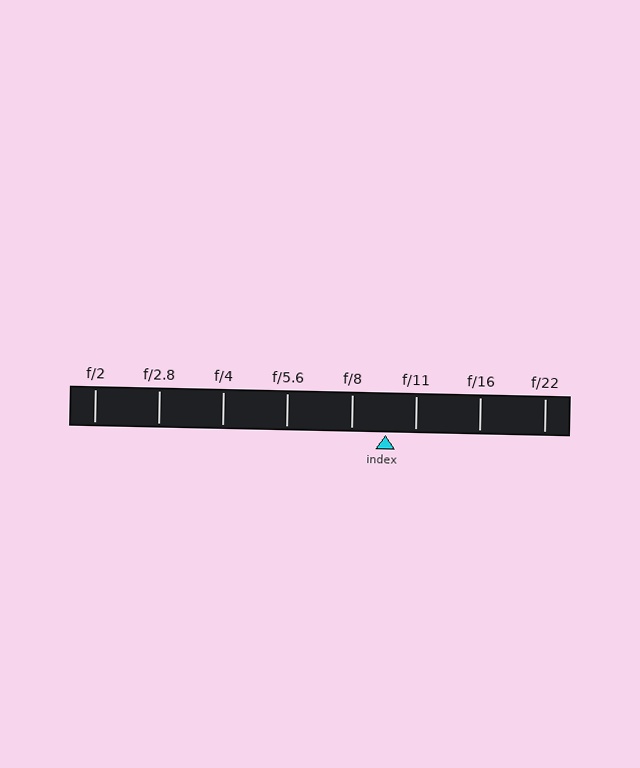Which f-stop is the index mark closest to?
The index mark is closest to f/11.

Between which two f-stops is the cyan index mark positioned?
The index mark is between f/8 and f/11.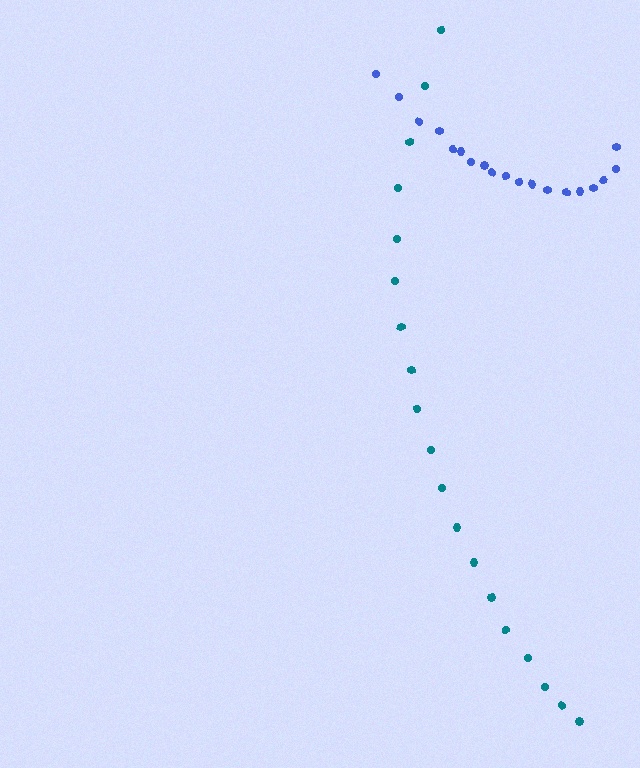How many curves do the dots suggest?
There are 2 distinct paths.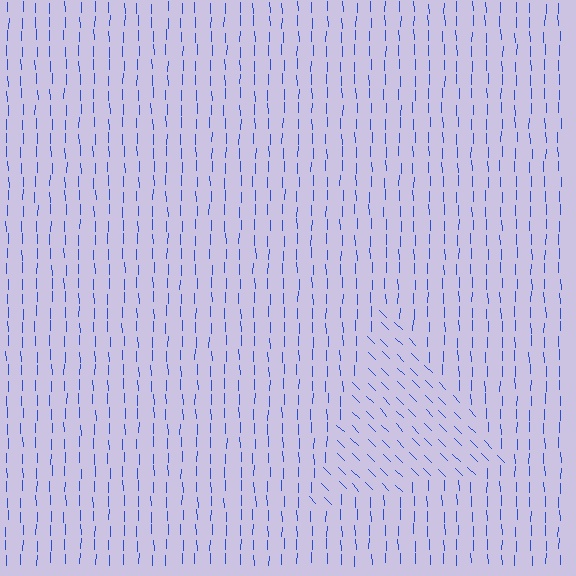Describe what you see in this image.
The image is filled with small blue line segments. A triangle region in the image has lines oriented differently from the surrounding lines, creating a visible texture boundary.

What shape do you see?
I see a triangle.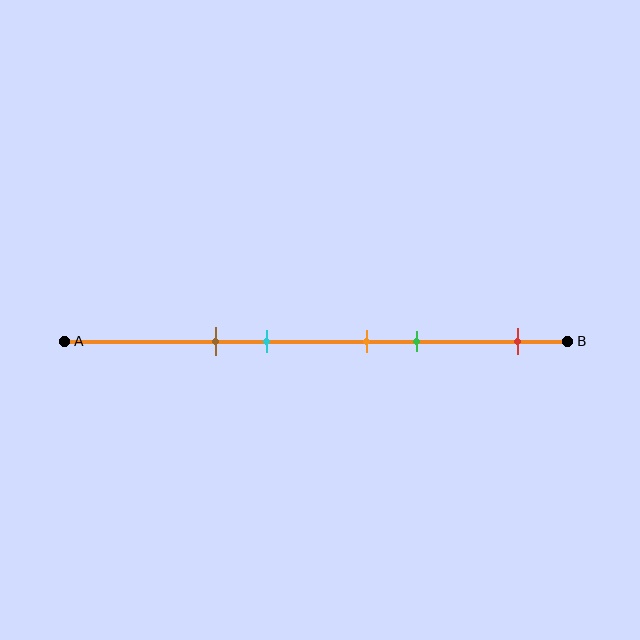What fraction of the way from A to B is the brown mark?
The brown mark is approximately 30% (0.3) of the way from A to B.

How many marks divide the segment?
There are 5 marks dividing the segment.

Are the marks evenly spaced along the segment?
No, the marks are not evenly spaced.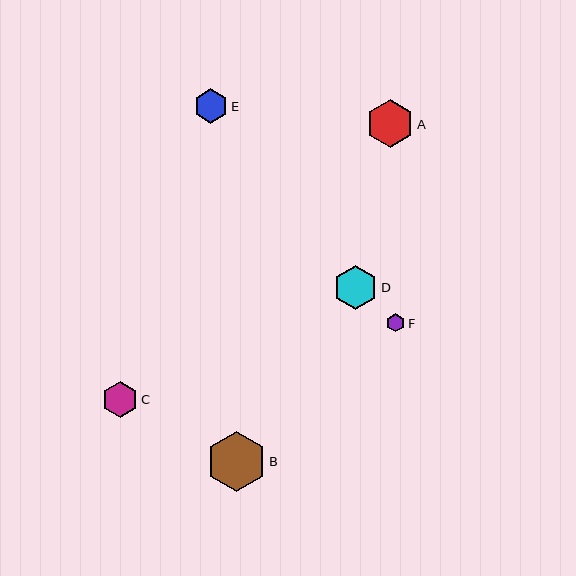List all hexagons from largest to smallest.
From largest to smallest: B, A, D, C, E, F.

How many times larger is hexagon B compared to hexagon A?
Hexagon B is approximately 1.3 times the size of hexagon A.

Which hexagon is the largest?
Hexagon B is the largest with a size of approximately 60 pixels.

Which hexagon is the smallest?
Hexagon F is the smallest with a size of approximately 18 pixels.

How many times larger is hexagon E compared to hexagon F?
Hexagon E is approximately 1.9 times the size of hexagon F.